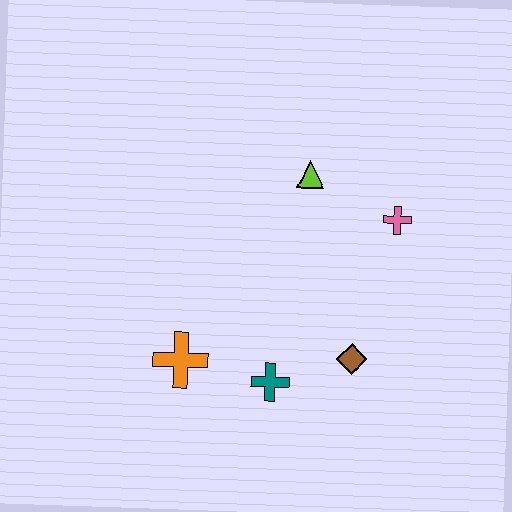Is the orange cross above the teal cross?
Yes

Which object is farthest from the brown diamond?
The lime triangle is farthest from the brown diamond.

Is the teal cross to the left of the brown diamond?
Yes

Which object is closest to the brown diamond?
The teal cross is closest to the brown diamond.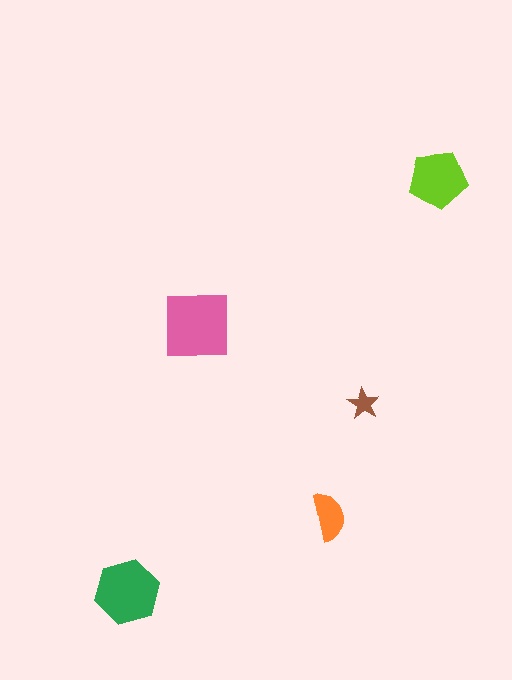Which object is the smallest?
The brown star.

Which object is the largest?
The pink square.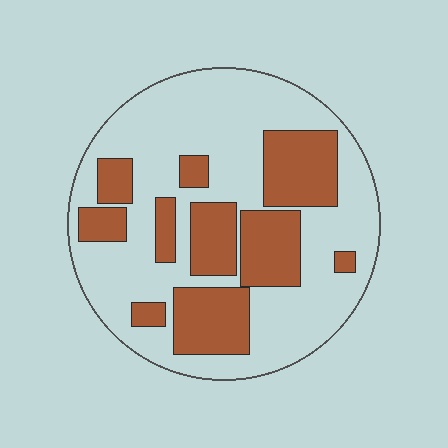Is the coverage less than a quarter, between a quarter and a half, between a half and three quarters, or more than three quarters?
Between a quarter and a half.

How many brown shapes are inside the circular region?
10.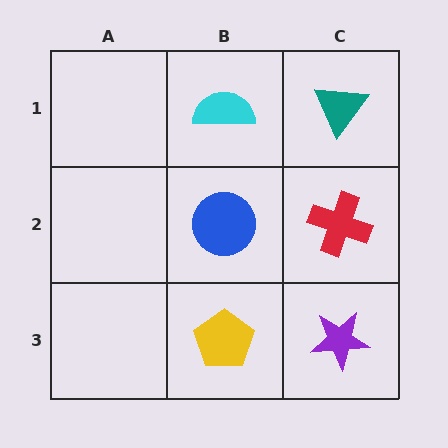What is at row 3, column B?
A yellow pentagon.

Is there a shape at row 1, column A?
No, that cell is empty.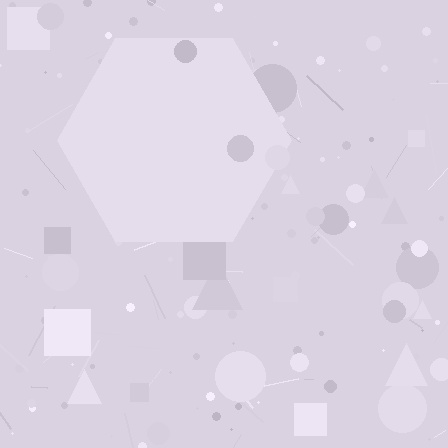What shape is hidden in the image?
A hexagon is hidden in the image.